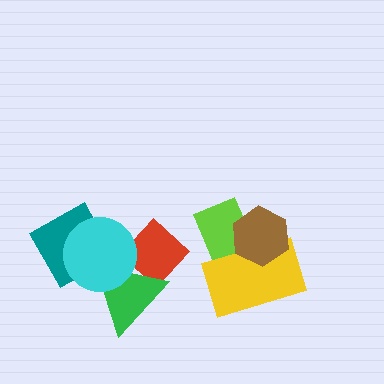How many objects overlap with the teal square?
1 object overlaps with the teal square.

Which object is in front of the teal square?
The cyan circle is in front of the teal square.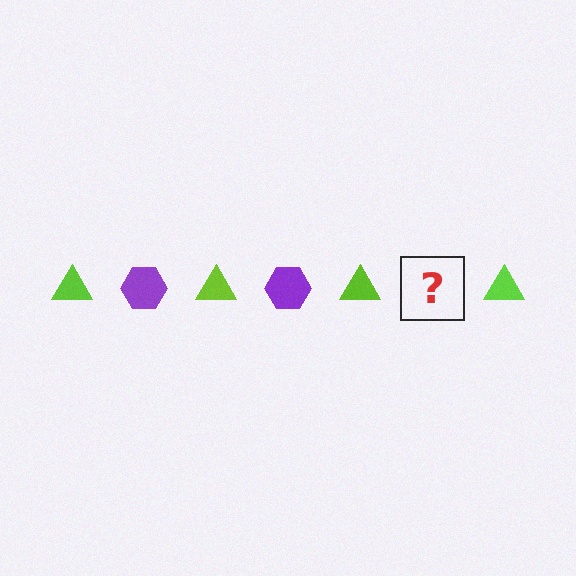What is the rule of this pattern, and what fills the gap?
The rule is that the pattern alternates between lime triangle and purple hexagon. The gap should be filled with a purple hexagon.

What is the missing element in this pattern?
The missing element is a purple hexagon.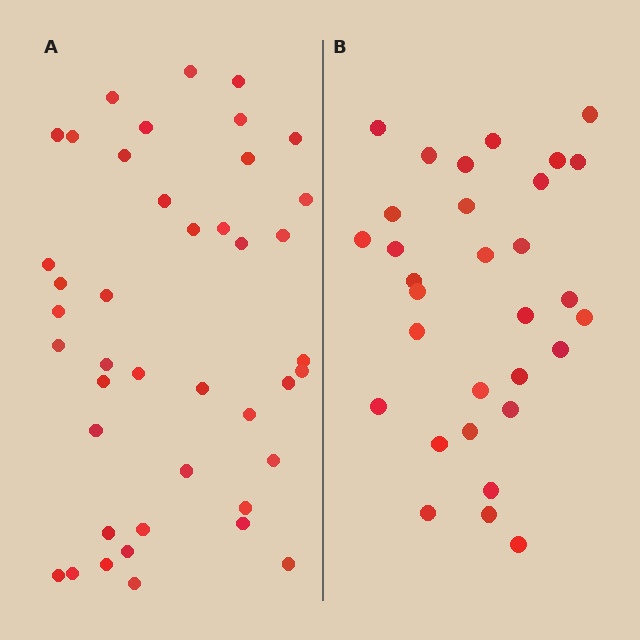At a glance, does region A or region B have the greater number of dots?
Region A (the left region) has more dots.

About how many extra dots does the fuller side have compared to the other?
Region A has roughly 12 or so more dots than region B.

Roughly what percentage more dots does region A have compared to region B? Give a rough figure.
About 35% more.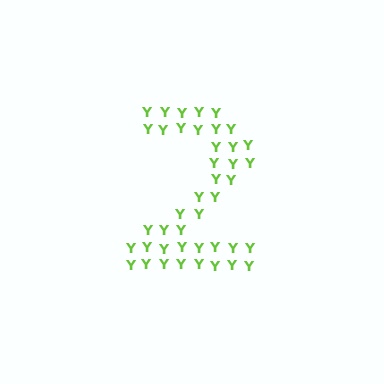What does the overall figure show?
The overall figure shows the digit 2.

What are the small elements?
The small elements are letter Y's.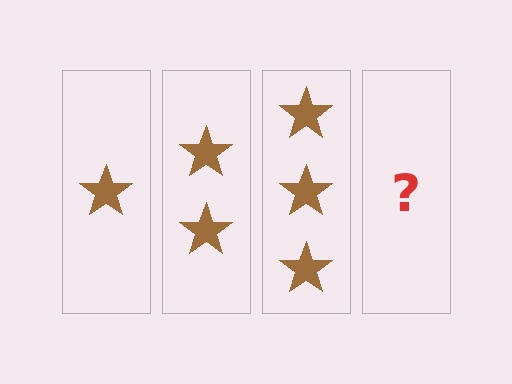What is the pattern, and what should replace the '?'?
The pattern is that each step adds one more star. The '?' should be 4 stars.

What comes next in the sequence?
The next element should be 4 stars.